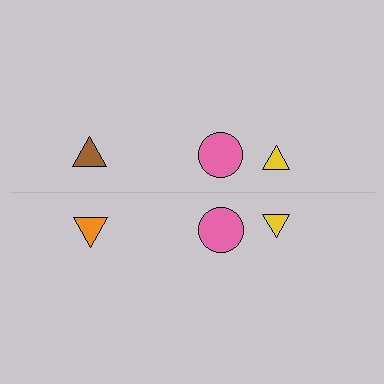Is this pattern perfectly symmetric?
No, the pattern is not perfectly symmetric. The orange triangle on the bottom side breaks the symmetry — its mirror counterpart is brown.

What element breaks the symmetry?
The orange triangle on the bottom side breaks the symmetry — its mirror counterpart is brown.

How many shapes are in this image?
There are 6 shapes in this image.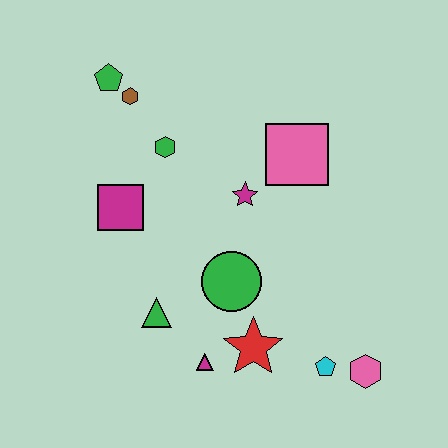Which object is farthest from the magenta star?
The pink hexagon is farthest from the magenta star.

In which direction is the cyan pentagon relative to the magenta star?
The cyan pentagon is below the magenta star.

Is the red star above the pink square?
No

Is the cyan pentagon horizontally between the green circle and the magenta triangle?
No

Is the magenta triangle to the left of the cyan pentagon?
Yes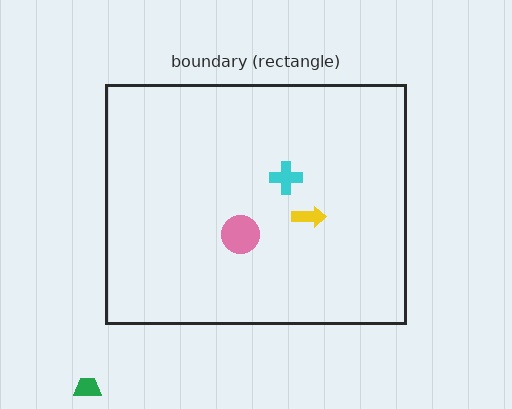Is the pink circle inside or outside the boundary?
Inside.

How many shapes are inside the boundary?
3 inside, 1 outside.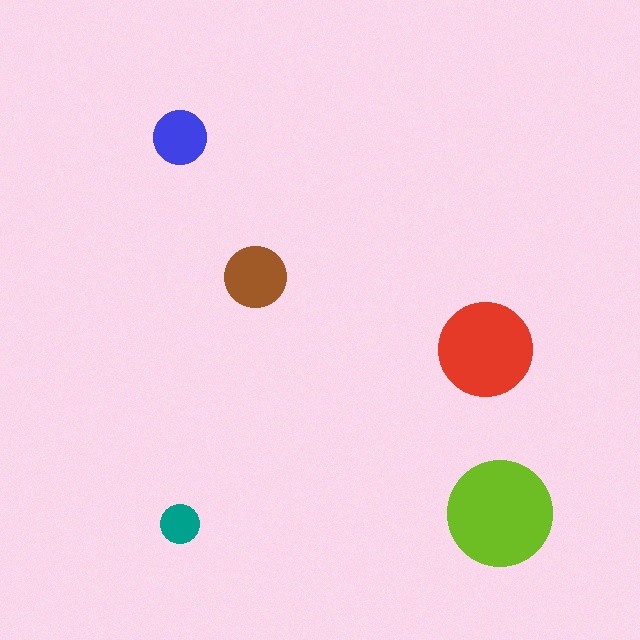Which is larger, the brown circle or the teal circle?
The brown one.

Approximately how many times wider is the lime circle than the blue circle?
About 2 times wider.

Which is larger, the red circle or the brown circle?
The red one.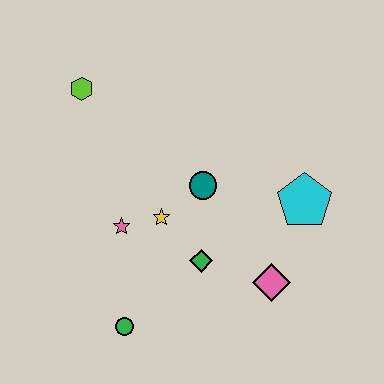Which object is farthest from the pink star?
The cyan pentagon is farthest from the pink star.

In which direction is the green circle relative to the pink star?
The green circle is below the pink star.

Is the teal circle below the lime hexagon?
Yes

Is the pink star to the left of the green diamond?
Yes